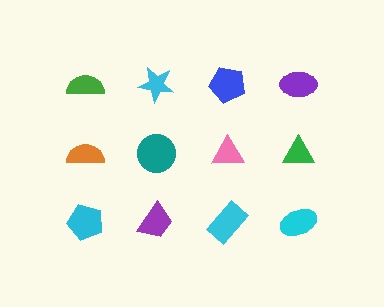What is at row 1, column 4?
A purple ellipse.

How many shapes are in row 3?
4 shapes.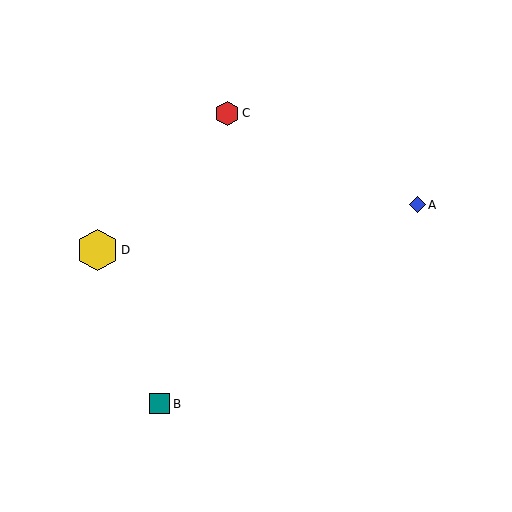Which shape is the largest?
The yellow hexagon (labeled D) is the largest.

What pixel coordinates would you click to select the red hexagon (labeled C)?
Click at (227, 113) to select the red hexagon C.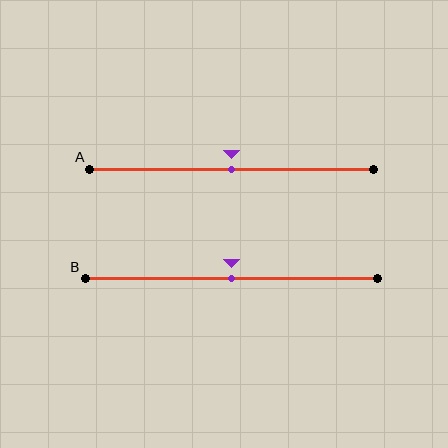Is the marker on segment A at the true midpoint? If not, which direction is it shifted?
Yes, the marker on segment A is at the true midpoint.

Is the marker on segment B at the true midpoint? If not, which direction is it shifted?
Yes, the marker on segment B is at the true midpoint.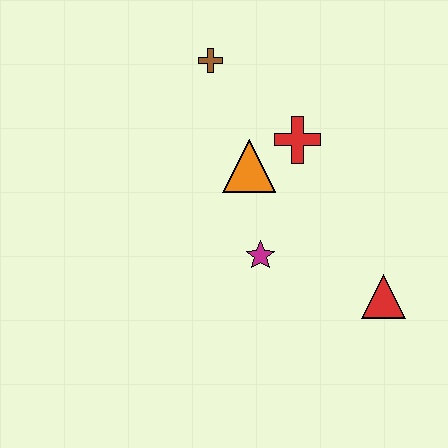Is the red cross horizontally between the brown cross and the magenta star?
No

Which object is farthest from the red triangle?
The brown cross is farthest from the red triangle.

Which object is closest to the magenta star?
The orange triangle is closest to the magenta star.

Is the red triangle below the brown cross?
Yes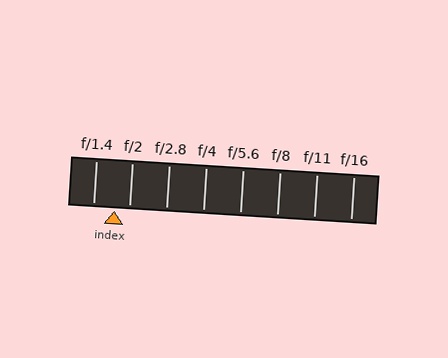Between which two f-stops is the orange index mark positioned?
The index mark is between f/1.4 and f/2.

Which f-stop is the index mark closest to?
The index mark is closest to f/2.